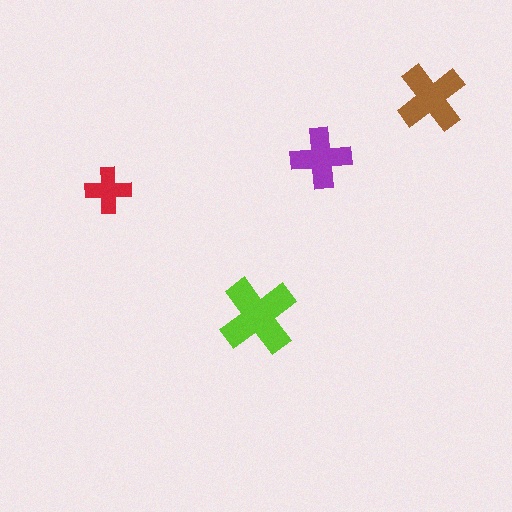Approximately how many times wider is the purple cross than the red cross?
About 1.5 times wider.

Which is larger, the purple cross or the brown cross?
The brown one.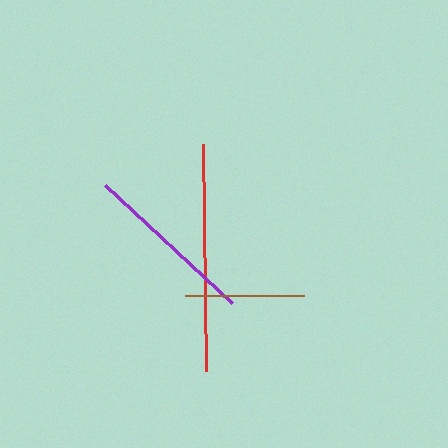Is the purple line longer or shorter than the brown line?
The purple line is longer than the brown line.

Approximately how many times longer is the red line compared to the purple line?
The red line is approximately 1.3 times the length of the purple line.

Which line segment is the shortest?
The brown line is the shortest at approximately 119 pixels.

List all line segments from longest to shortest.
From longest to shortest: red, purple, brown.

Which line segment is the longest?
The red line is the longest at approximately 227 pixels.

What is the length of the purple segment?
The purple segment is approximately 173 pixels long.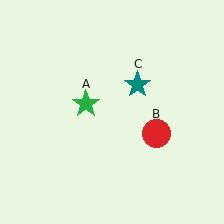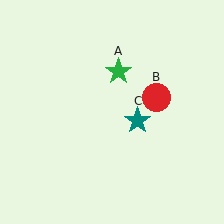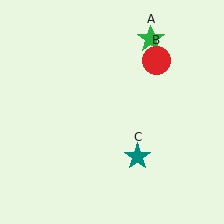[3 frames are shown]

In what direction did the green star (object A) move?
The green star (object A) moved up and to the right.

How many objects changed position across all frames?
3 objects changed position: green star (object A), red circle (object B), teal star (object C).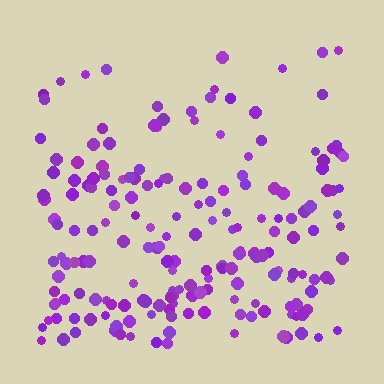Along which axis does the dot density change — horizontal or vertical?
Vertical.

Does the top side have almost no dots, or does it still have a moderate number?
Still a moderate number, just noticeably fewer than the bottom.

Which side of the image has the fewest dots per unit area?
The top.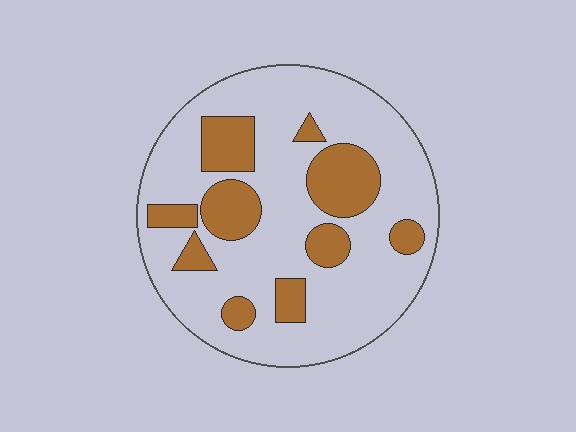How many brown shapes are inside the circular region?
10.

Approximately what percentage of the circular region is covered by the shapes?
Approximately 25%.